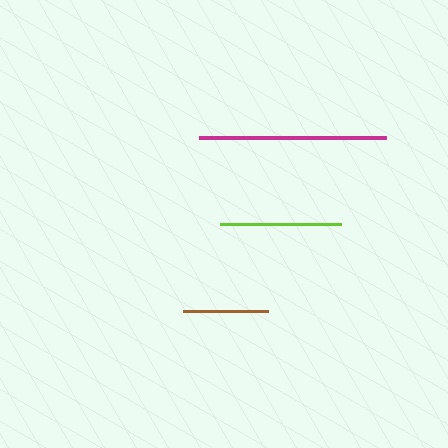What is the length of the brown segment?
The brown segment is approximately 85 pixels long.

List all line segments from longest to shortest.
From longest to shortest: magenta, lime, brown.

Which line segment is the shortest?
The brown line is the shortest at approximately 85 pixels.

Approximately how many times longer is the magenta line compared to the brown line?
The magenta line is approximately 2.2 times the length of the brown line.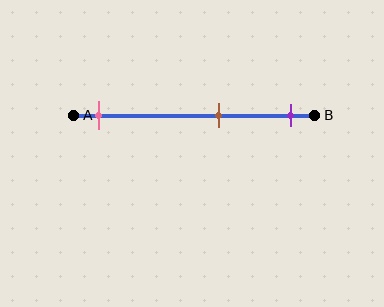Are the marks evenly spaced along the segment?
No, the marks are not evenly spaced.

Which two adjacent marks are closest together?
The brown and purple marks are the closest adjacent pair.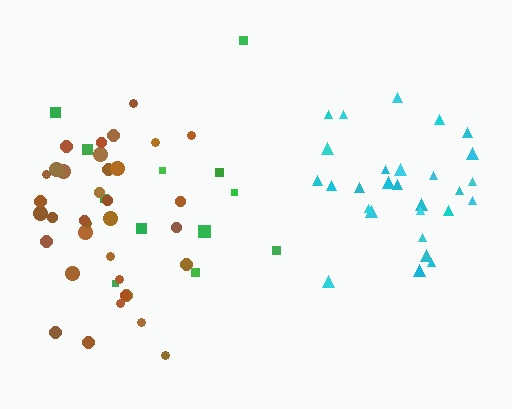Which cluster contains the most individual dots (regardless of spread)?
Brown (35).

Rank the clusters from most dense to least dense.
brown, cyan, green.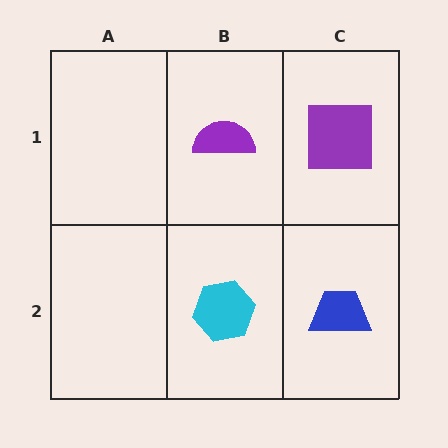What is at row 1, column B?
A purple semicircle.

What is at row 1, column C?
A purple square.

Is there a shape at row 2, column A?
No, that cell is empty.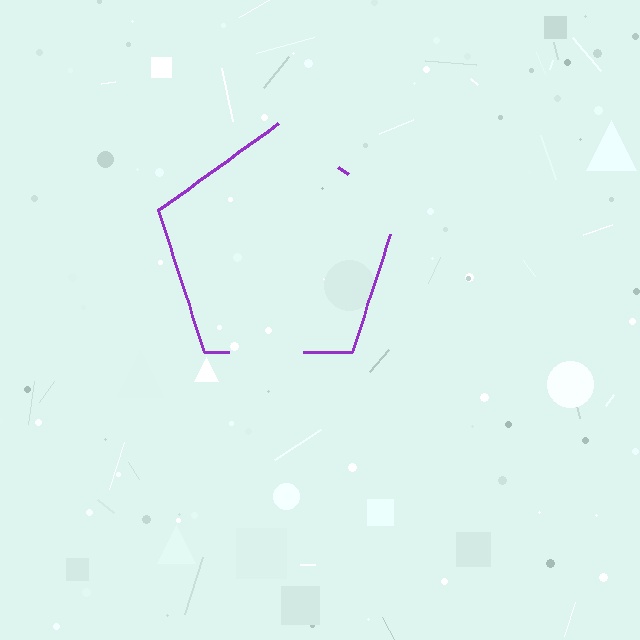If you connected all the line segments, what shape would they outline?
They would outline a pentagon.